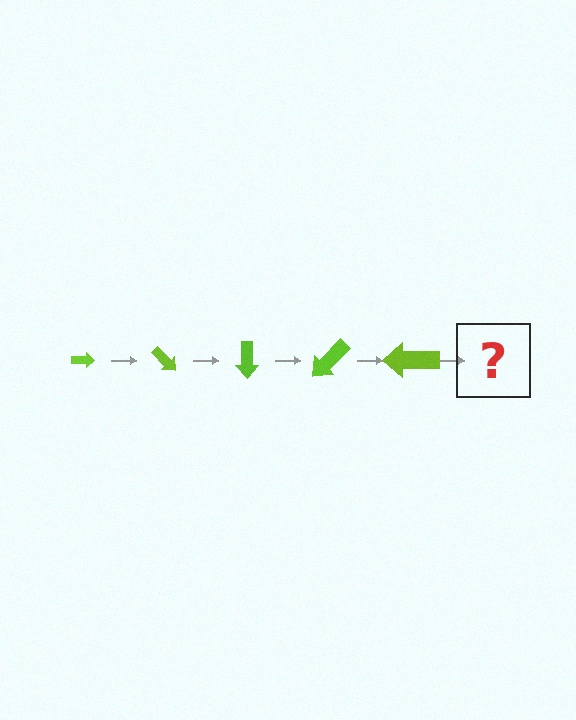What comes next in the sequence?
The next element should be an arrow, larger than the previous one and rotated 225 degrees from the start.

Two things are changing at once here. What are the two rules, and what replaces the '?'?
The two rules are that the arrow grows larger each step and it rotates 45 degrees each step. The '?' should be an arrow, larger than the previous one and rotated 225 degrees from the start.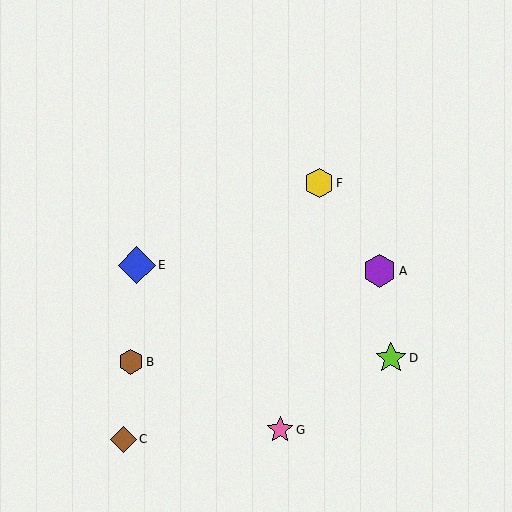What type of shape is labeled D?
Shape D is a lime star.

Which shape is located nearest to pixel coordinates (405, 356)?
The lime star (labeled D) at (391, 358) is nearest to that location.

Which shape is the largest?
The blue diamond (labeled E) is the largest.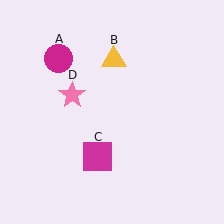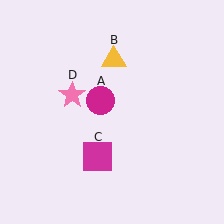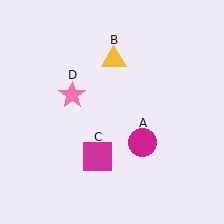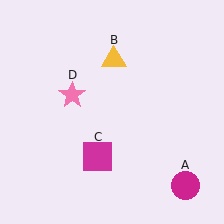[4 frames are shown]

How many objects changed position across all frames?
1 object changed position: magenta circle (object A).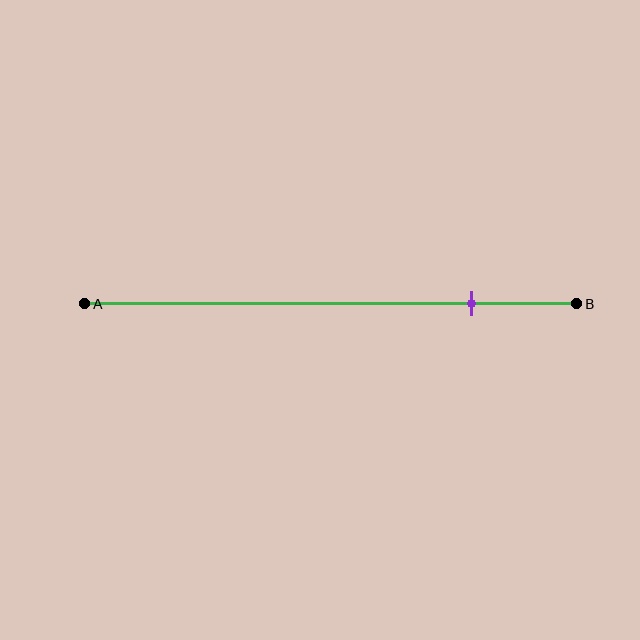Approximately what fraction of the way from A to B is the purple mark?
The purple mark is approximately 80% of the way from A to B.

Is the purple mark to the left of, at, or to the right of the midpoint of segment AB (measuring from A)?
The purple mark is to the right of the midpoint of segment AB.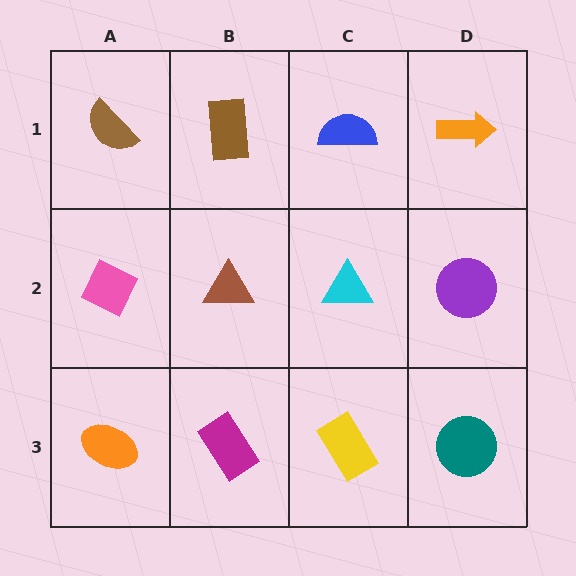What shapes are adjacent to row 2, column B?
A brown rectangle (row 1, column B), a magenta rectangle (row 3, column B), a pink diamond (row 2, column A), a cyan triangle (row 2, column C).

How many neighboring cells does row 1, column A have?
2.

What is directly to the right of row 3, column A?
A magenta rectangle.